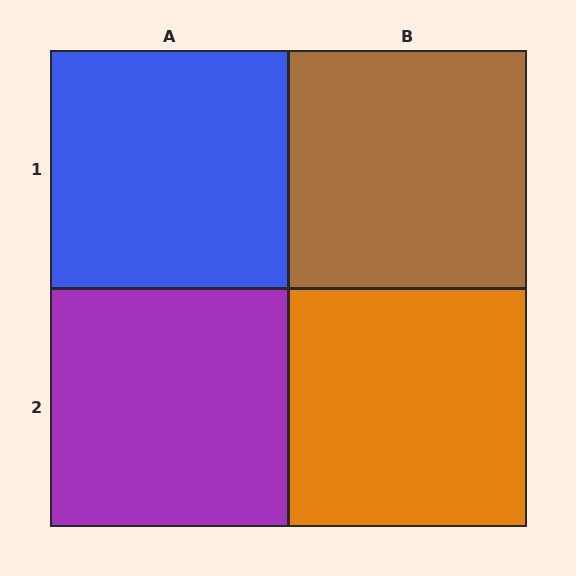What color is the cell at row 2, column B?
Orange.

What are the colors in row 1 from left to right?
Blue, brown.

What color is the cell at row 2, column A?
Purple.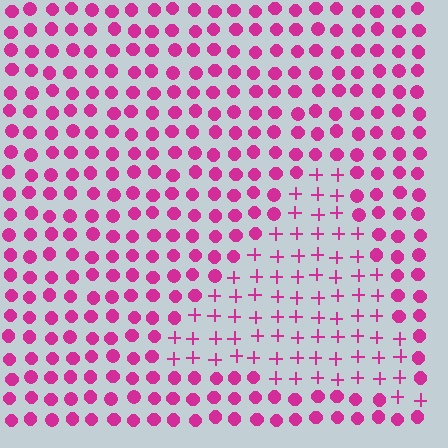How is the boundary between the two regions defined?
The boundary is defined by a change in element shape: plus signs inside vs. circles outside. All elements share the same color and spacing.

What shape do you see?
I see a triangle.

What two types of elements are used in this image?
The image uses plus signs inside the triangle region and circles outside it.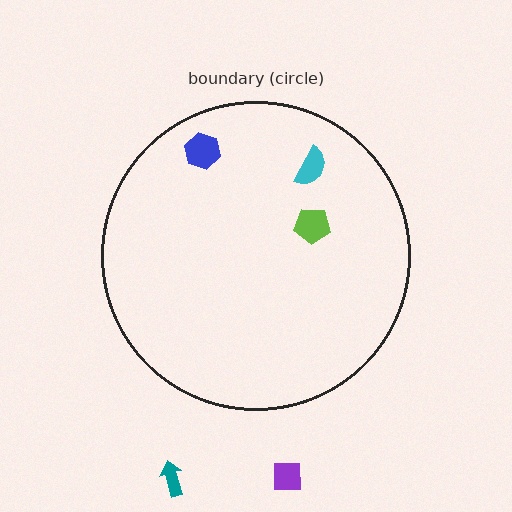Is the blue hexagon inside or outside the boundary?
Inside.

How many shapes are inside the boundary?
3 inside, 2 outside.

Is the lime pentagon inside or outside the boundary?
Inside.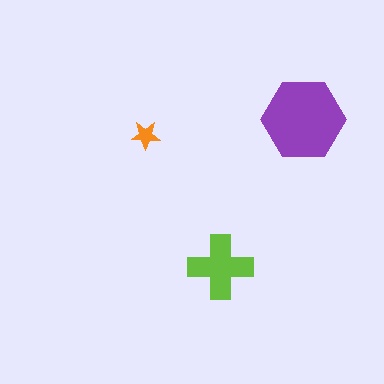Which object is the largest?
The purple hexagon.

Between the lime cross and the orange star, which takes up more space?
The lime cross.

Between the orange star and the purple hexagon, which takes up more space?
The purple hexagon.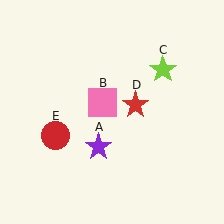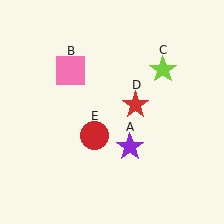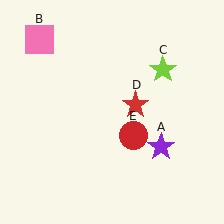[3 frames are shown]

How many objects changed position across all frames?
3 objects changed position: purple star (object A), pink square (object B), red circle (object E).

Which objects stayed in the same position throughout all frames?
Lime star (object C) and red star (object D) remained stationary.